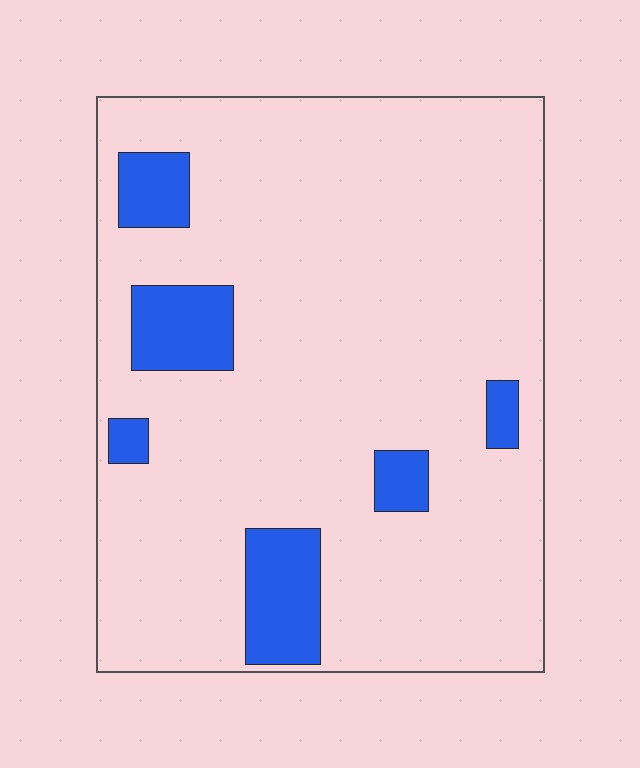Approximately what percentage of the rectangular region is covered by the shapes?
Approximately 10%.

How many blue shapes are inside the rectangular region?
6.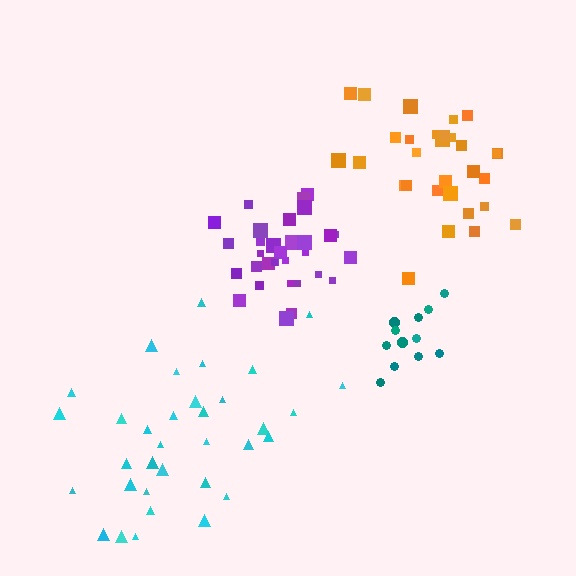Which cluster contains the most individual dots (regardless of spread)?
Cyan (35).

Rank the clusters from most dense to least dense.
purple, teal, orange, cyan.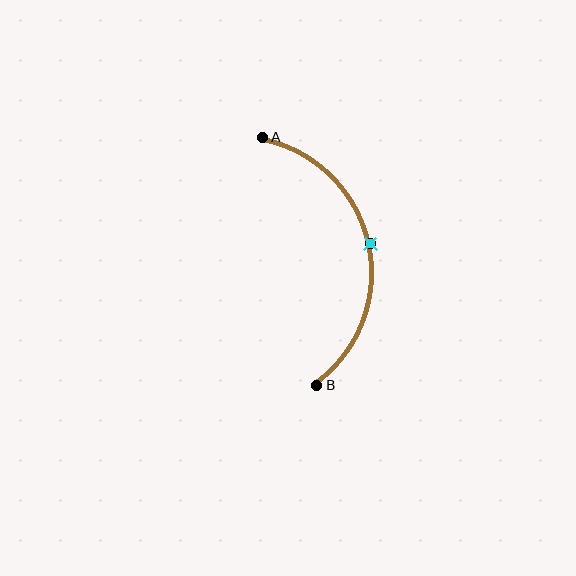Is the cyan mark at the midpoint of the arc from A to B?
Yes. The cyan mark lies on the arc at equal arc-length from both A and B — it is the arc midpoint.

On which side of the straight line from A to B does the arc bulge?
The arc bulges to the right of the straight line connecting A and B.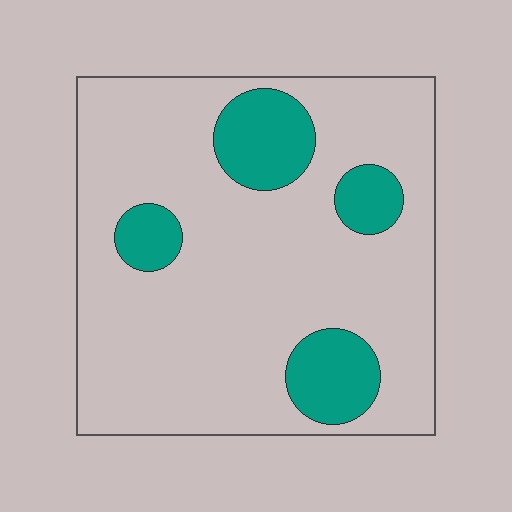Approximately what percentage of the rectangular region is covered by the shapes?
Approximately 20%.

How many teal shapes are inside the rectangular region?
4.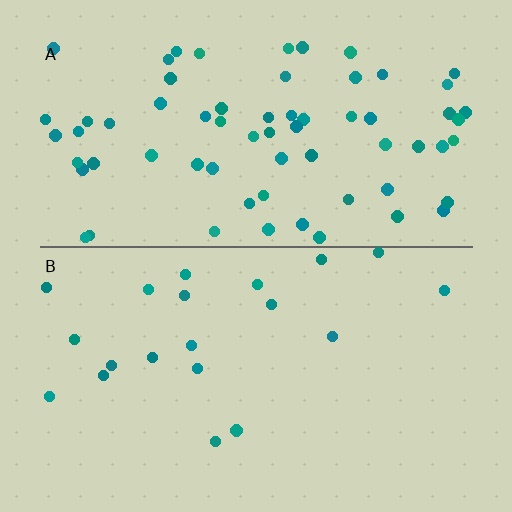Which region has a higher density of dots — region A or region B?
A (the top).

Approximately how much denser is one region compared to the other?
Approximately 3.3× — region A over region B.